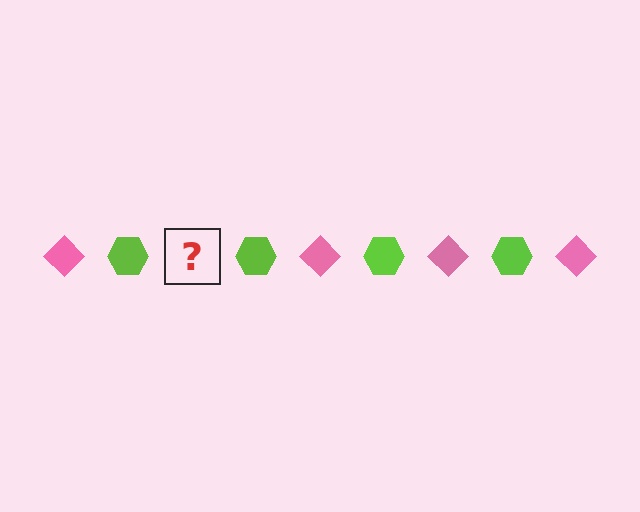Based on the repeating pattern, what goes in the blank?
The blank should be a pink diamond.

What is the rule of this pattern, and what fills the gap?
The rule is that the pattern alternates between pink diamond and lime hexagon. The gap should be filled with a pink diamond.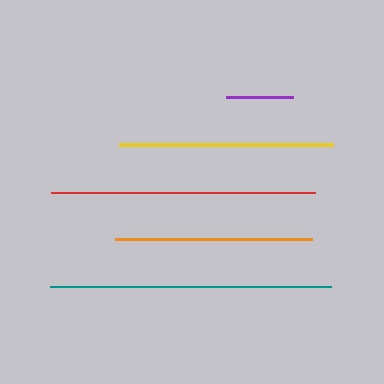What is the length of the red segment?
The red segment is approximately 264 pixels long.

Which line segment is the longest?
The teal line is the longest at approximately 282 pixels.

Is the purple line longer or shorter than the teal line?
The teal line is longer than the purple line.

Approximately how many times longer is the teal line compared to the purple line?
The teal line is approximately 4.2 times the length of the purple line.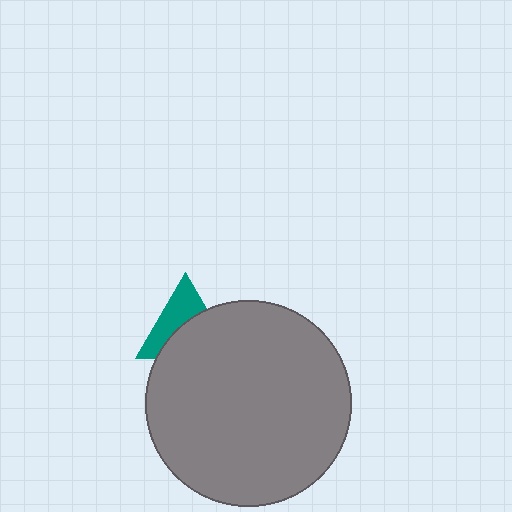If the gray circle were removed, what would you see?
You would see the complete teal triangle.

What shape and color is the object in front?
The object in front is a gray circle.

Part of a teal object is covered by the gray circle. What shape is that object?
It is a triangle.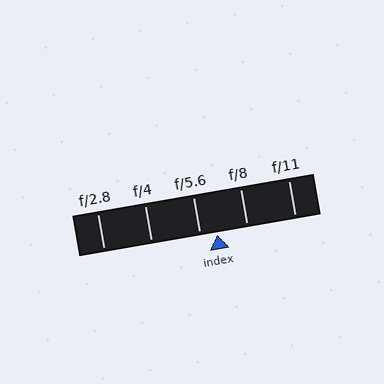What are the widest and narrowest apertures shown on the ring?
The widest aperture shown is f/2.8 and the narrowest is f/11.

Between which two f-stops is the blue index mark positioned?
The index mark is between f/5.6 and f/8.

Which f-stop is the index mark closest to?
The index mark is closest to f/5.6.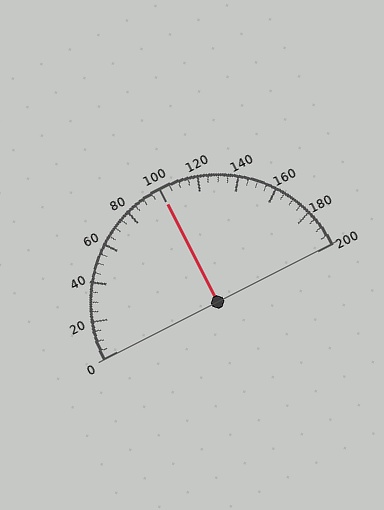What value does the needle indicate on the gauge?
The needle indicates approximately 100.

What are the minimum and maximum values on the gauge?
The gauge ranges from 0 to 200.